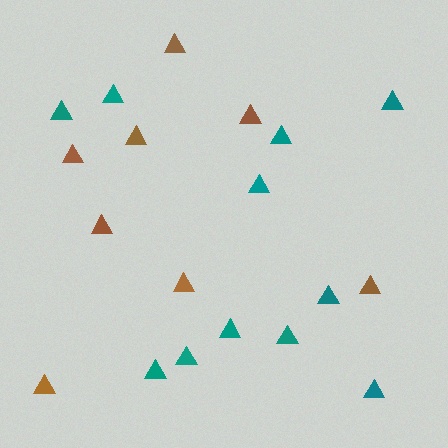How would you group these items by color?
There are 2 groups: one group of brown triangles (8) and one group of teal triangles (11).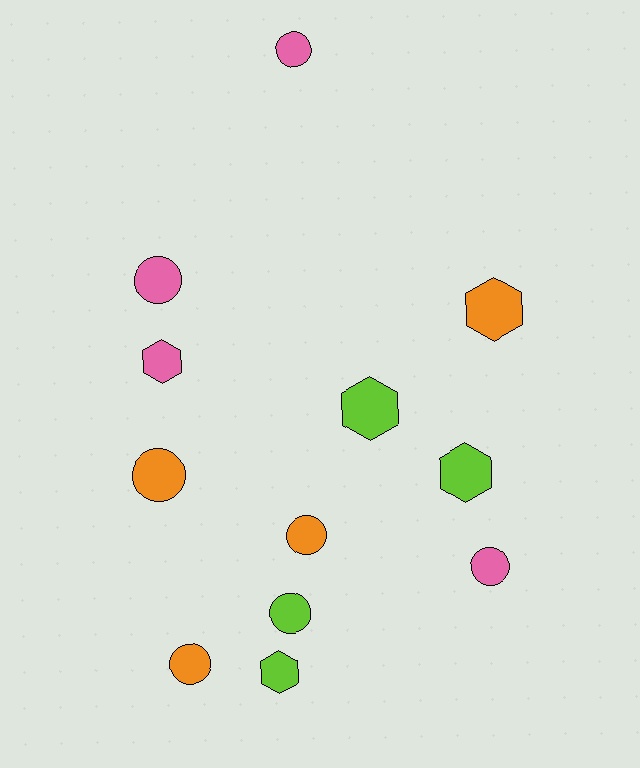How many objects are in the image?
There are 12 objects.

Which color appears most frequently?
Pink, with 4 objects.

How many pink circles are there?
There are 3 pink circles.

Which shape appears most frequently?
Circle, with 7 objects.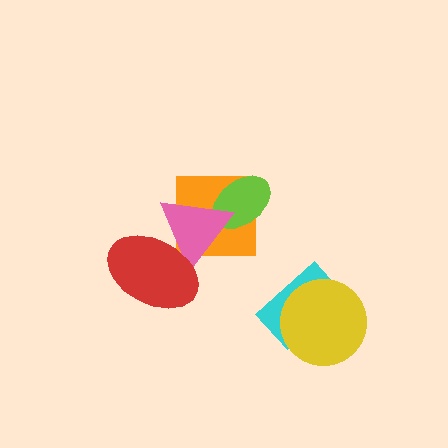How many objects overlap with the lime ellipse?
2 objects overlap with the lime ellipse.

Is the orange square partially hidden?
Yes, it is partially covered by another shape.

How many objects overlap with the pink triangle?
3 objects overlap with the pink triangle.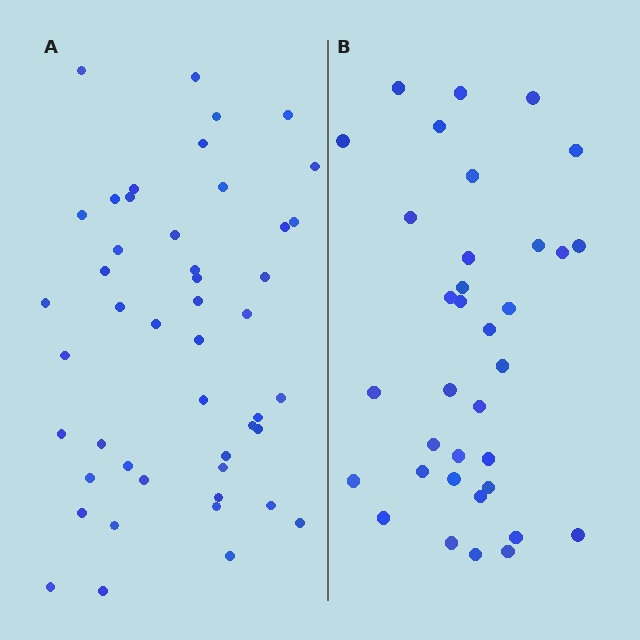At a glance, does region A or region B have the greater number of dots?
Region A (the left region) has more dots.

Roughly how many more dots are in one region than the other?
Region A has roughly 12 or so more dots than region B.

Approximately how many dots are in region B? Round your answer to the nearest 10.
About 40 dots. (The exact count is 35, which rounds to 40.)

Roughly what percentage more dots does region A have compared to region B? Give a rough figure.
About 35% more.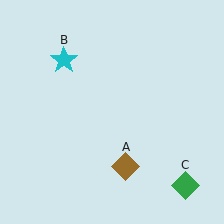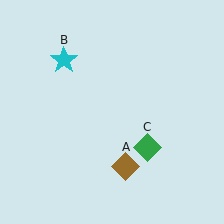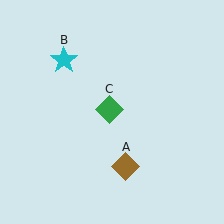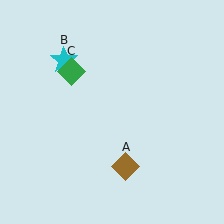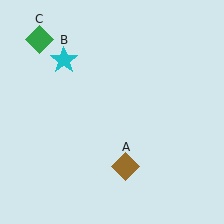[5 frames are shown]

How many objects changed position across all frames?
1 object changed position: green diamond (object C).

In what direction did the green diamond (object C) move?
The green diamond (object C) moved up and to the left.